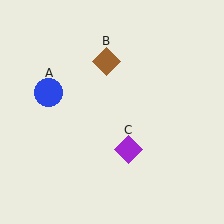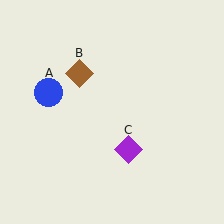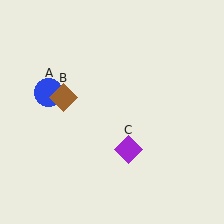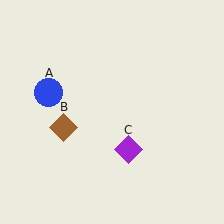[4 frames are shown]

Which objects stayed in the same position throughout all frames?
Blue circle (object A) and purple diamond (object C) remained stationary.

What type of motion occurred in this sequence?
The brown diamond (object B) rotated counterclockwise around the center of the scene.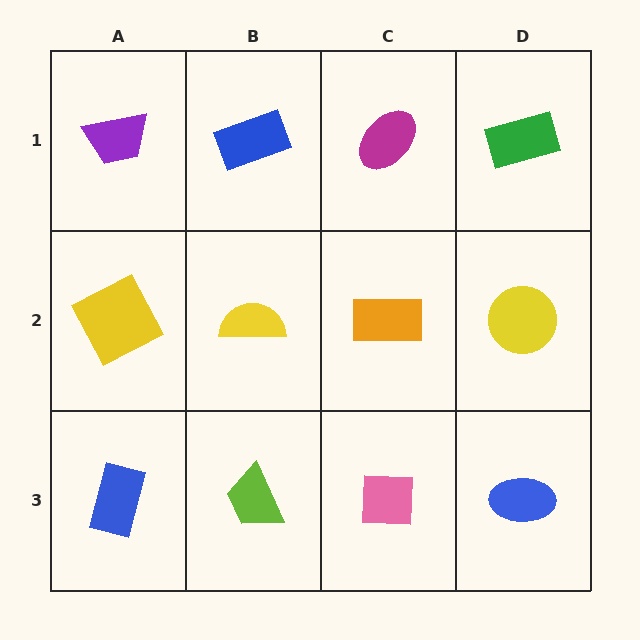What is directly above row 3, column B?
A yellow semicircle.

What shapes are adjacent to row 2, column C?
A magenta ellipse (row 1, column C), a pink square (row 3, column C), a yellow semicircle (row 2, column B), a yellow circle (row 2, column D).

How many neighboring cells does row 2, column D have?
3.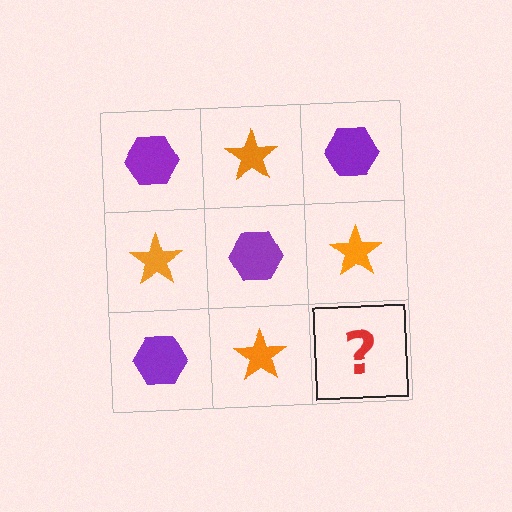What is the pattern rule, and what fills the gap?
The rule is that it alternates purple hexagon and orange star in a checkerboard pattern. The gap should be filled with a purple hexagon.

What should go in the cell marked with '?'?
The missing cell should contain a purple hexagon.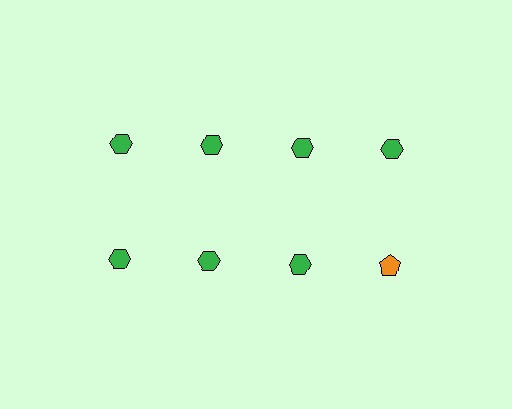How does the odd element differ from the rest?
It differs in both color (orange instead of green) and shape (pentagon instead of hexagon).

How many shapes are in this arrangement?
There are 8 shapes arranged in a grid pattern.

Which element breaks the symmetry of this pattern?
The orange pentagon in the second row, second from right column breaks the symmetry. All other shapes are green hexagons.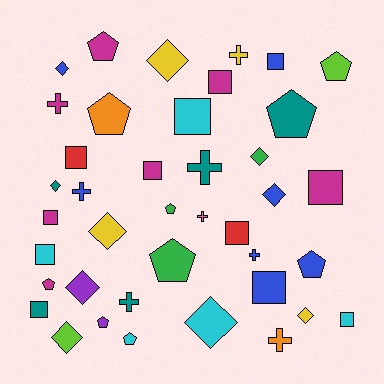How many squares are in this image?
There are 12 squares.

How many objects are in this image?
There are 40 objects.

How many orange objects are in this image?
There are 2 orange objects.